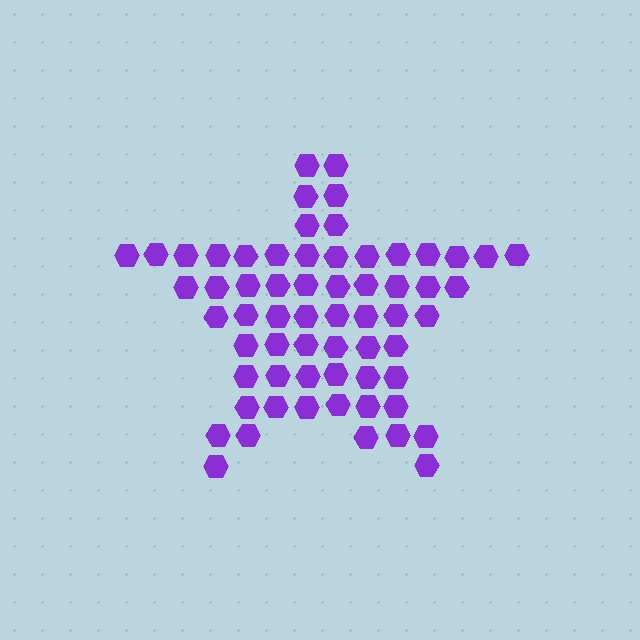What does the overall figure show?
The overall figure shows a star.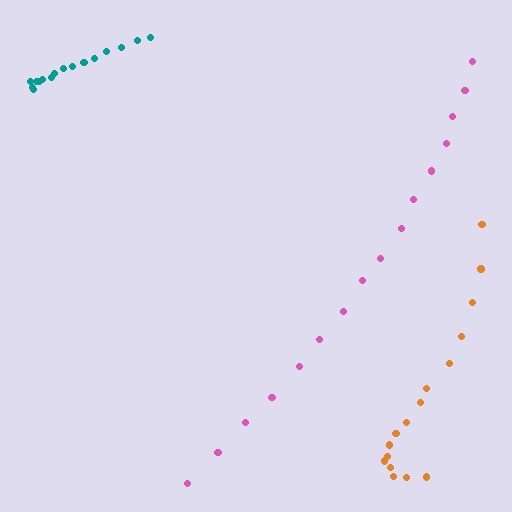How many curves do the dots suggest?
There are 3 distinct paths.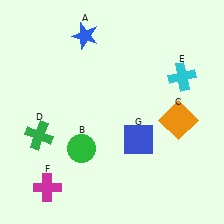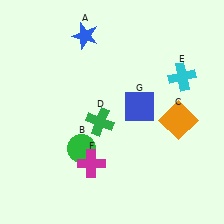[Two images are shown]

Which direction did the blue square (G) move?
The blue square (G) moved up.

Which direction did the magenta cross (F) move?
The magenta cross (F) moved right.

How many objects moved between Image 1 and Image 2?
3 objects moved between the two images.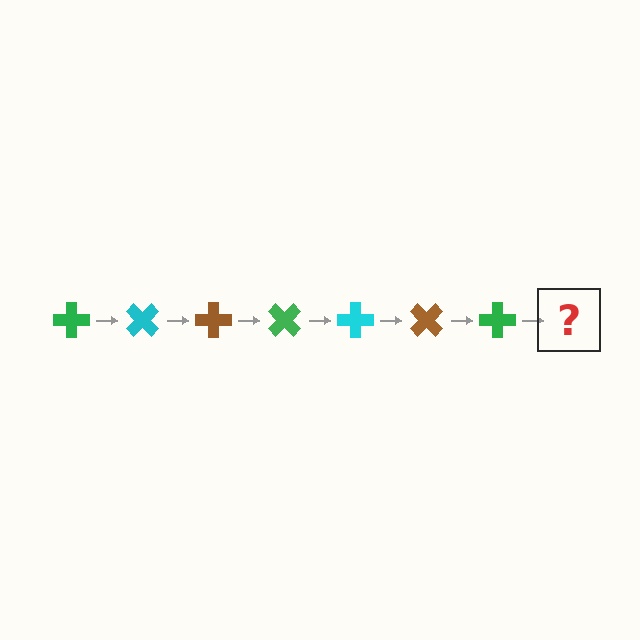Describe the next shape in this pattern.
It should be a cyan cross, rotated 315 degrees from the start.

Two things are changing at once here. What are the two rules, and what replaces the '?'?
The two rules are that it rotates 45 degrees each step and the color cycles through green, cyan, and brown. The '?' should be a cyan cross, rotated 315 degrees from the start.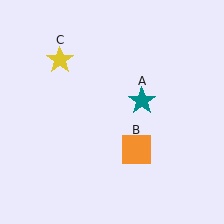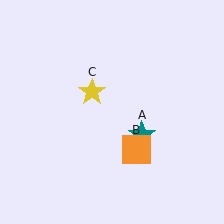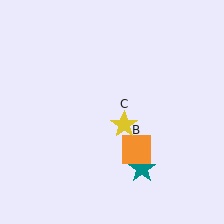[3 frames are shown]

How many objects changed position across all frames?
2 objects changed position: teal star (object A), yellow star (object C).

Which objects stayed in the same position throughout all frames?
Orange square (object B) remained stationary.